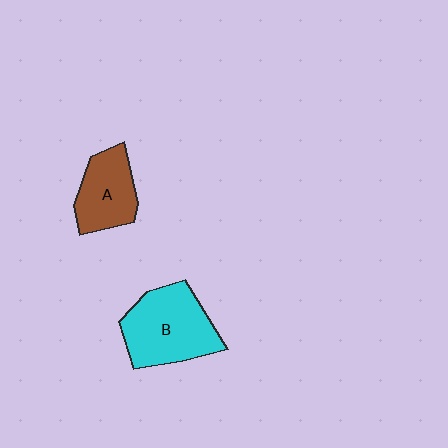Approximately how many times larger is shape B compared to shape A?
Approximately 1.5 times.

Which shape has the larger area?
Shape B (cyan).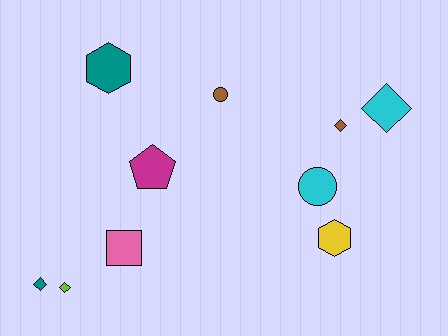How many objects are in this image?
There are 10 objects.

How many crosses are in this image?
There are no crosses.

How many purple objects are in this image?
There are no purple objects.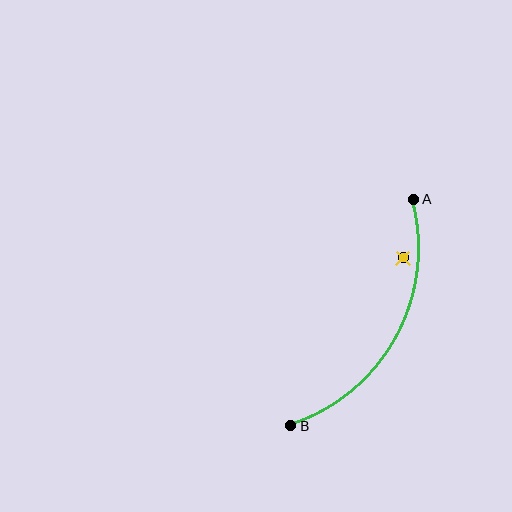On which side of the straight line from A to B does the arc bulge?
The arc bulges to the right of the straight line connecting A and B.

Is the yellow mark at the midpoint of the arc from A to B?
No — the yellow mark does not lie on the arc at all. It sits slightly inside the curve.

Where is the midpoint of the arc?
The arc midpoint is the point on the curve farthest from the straight line joining A and B. It sits to the right of that line.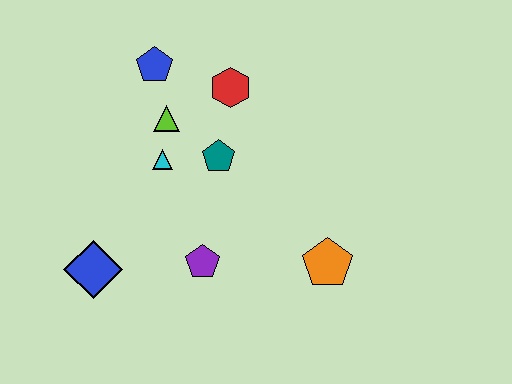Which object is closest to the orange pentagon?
The purple pentagon is closest to the orange pentagon.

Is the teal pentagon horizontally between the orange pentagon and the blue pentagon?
Yes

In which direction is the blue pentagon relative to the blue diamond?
The blue pentagon is above the blue diamond.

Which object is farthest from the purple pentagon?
The blue pentagon is farthest from the purple pentagon.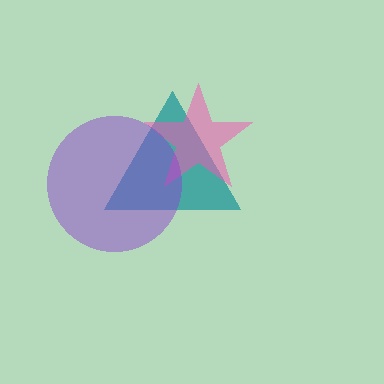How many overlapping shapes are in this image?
There are 3 overlapping shapes in the image.